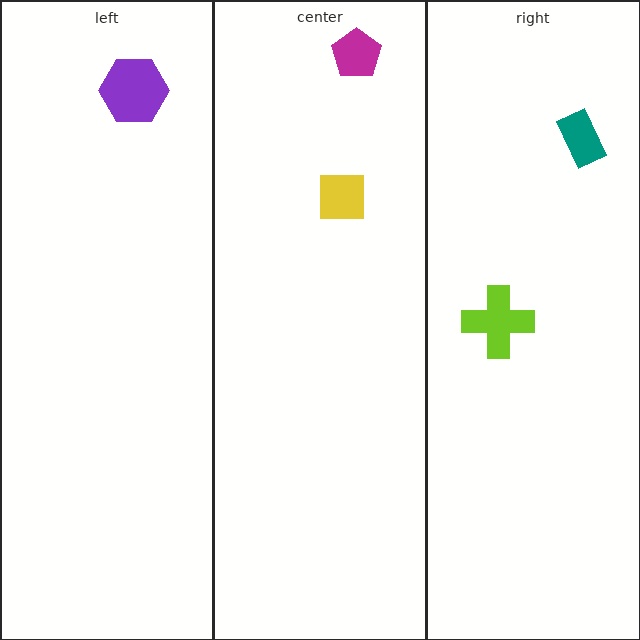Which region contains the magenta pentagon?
The center region.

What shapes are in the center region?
The magenta pentagon, the yellow square.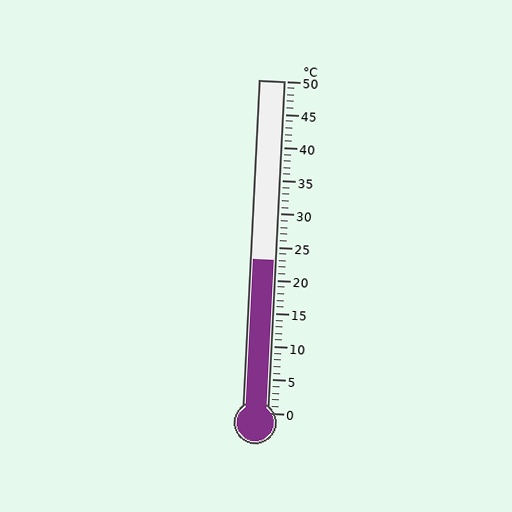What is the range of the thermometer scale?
The thermometer scale ranges from 0°C to 50°C.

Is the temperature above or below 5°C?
The temperature is above 5°C.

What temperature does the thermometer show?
The thermometer shows approximately 23°C.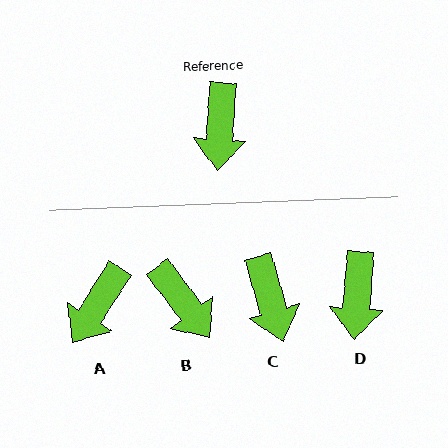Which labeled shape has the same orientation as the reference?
D.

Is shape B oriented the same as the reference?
No, it is off by about 41 degrees.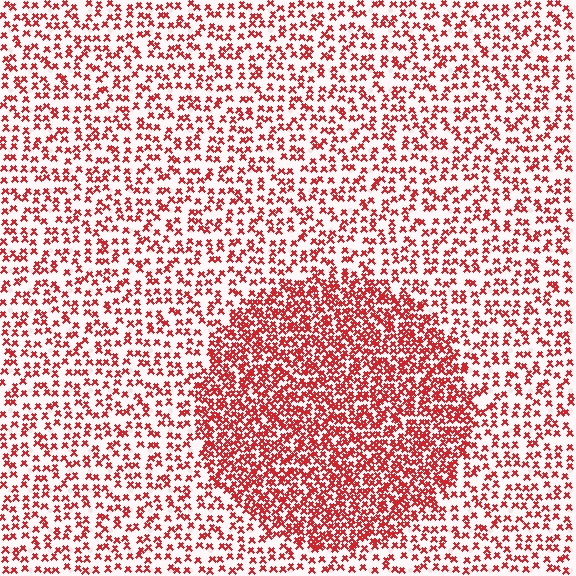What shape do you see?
I see a circle.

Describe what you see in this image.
The image contains small red elements arranged at two different densities. A circle-shaped region is visible where the elements are more densely packed than the surrounding area.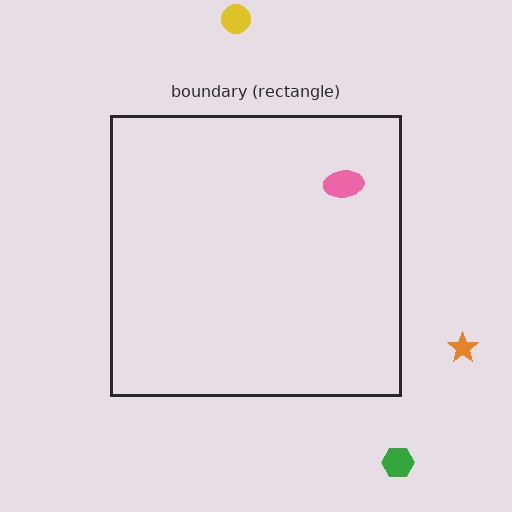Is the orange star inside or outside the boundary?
Outside.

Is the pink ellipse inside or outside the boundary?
Inside.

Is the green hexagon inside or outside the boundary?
Outside.